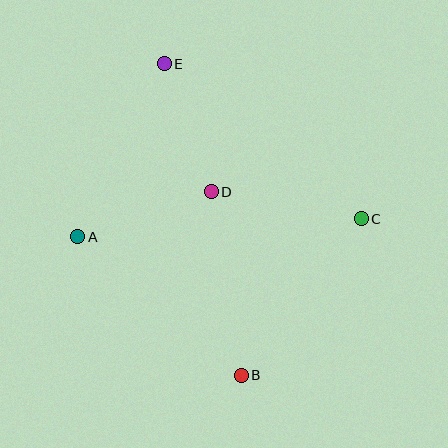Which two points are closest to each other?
Points D and E are closest to each other.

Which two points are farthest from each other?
Points B and E are farthest from each other.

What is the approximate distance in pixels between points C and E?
The distance between C and E is approximately 250 pixels.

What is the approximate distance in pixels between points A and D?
The distance between A and D is approximately 141 pixels.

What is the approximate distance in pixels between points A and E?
The distance between A and E is approximately 194 pixels.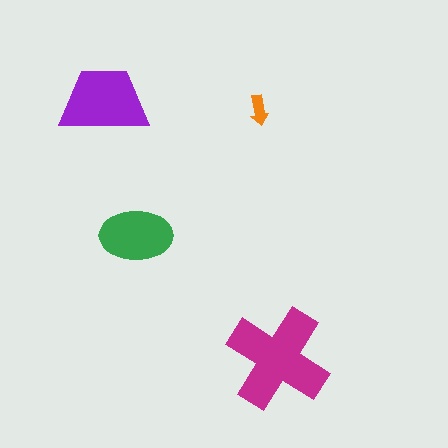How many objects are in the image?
There are 4 objects in the image.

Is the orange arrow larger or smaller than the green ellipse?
Smaller.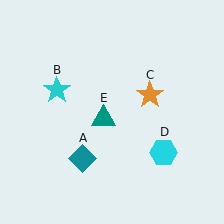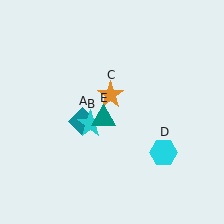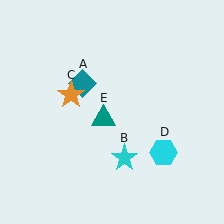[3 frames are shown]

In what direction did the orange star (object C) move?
The orange star (object C) moved left.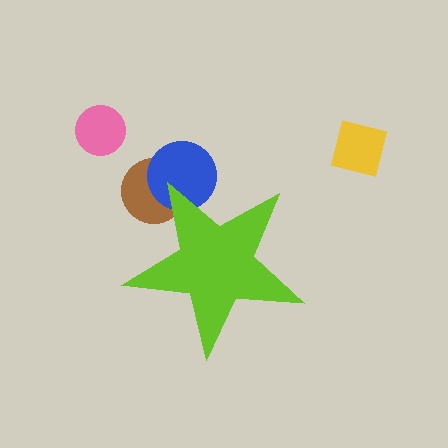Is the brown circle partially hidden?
Yes, the brown circle is partially hidden behind the lime star.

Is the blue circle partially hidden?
Yes, the blue circle is partially hidden behind the lime star.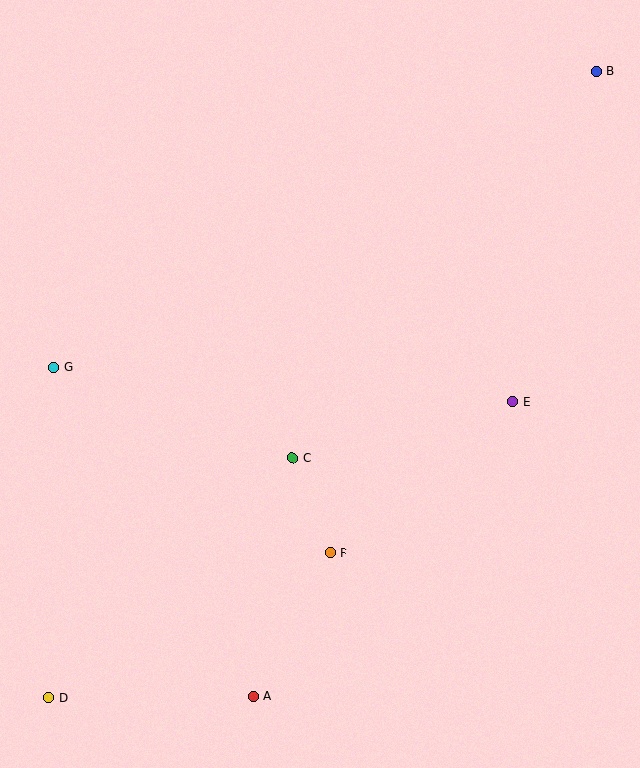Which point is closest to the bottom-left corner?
Point D is closest to the bottom-left corner.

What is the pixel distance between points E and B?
The distance between E and B is 340 pixels.